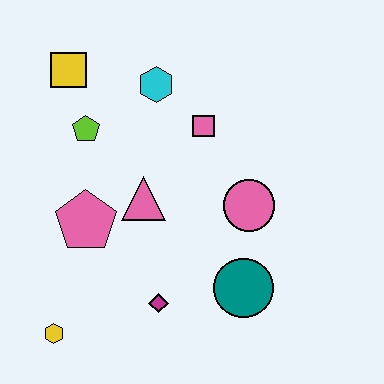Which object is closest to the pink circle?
The teal circle is closest to the pink circle.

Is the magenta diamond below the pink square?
Yes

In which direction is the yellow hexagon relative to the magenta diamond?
The yellow hexagon is to the left of the magenta diamond.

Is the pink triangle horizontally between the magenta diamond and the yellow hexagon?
Yes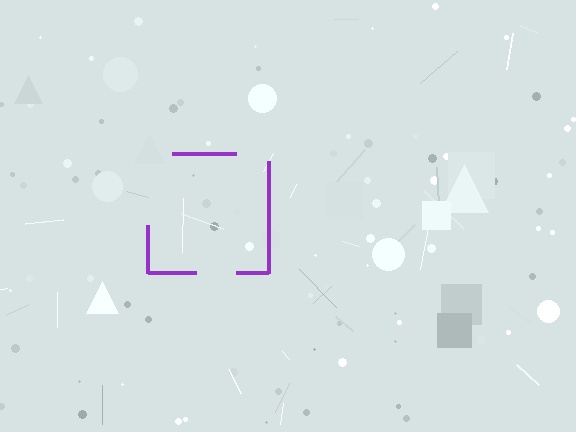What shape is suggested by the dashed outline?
The dashed outline suggests a square.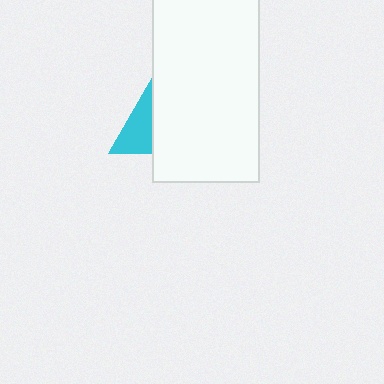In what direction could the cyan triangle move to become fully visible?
The cyan triangle could move left. That would shift it out from behind the white rectangle entirely.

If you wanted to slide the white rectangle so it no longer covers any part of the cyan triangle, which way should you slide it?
Slide it right — that is the most direct way to separate the two shapes.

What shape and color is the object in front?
The object in front is a white rectangle.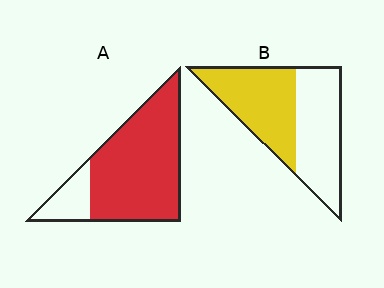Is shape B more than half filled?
Roughly half.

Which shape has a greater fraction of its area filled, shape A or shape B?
Shape A.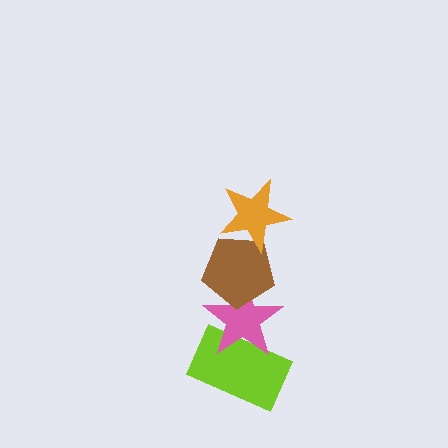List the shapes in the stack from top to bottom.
From top to bottom: the orange star, the brown pentagon, the pink star, the lime rectangle.